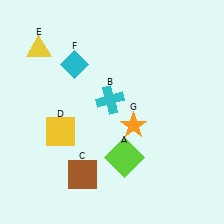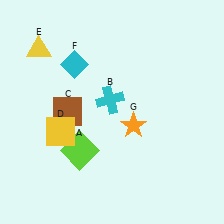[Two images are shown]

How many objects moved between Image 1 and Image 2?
2 objects moved between the two images.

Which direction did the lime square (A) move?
The lime square (A) moved left.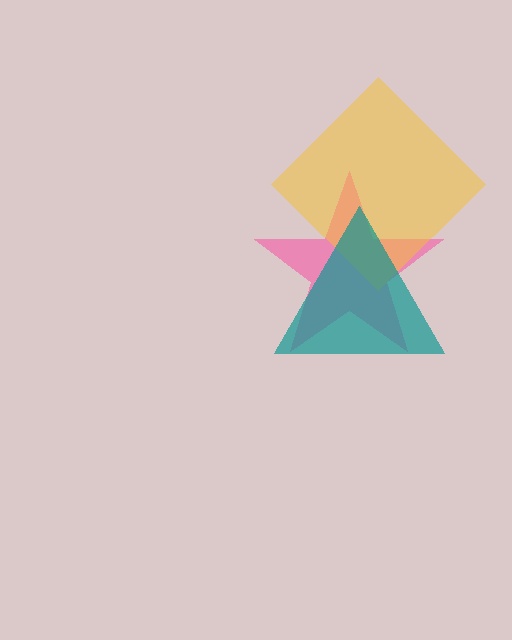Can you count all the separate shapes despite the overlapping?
Yes, there are 3 separate shapes.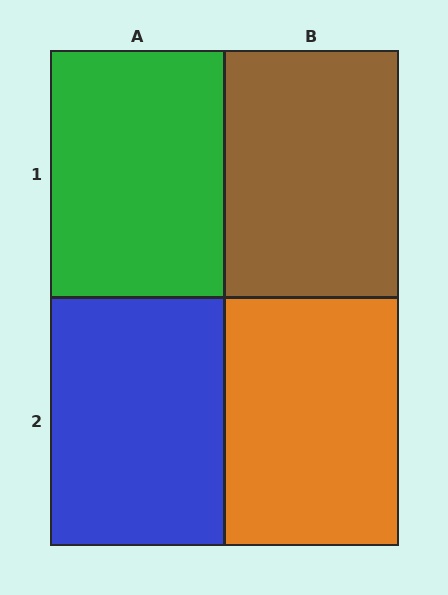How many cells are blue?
1 cell is blue.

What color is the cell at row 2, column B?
Orange.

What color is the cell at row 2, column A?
Blue.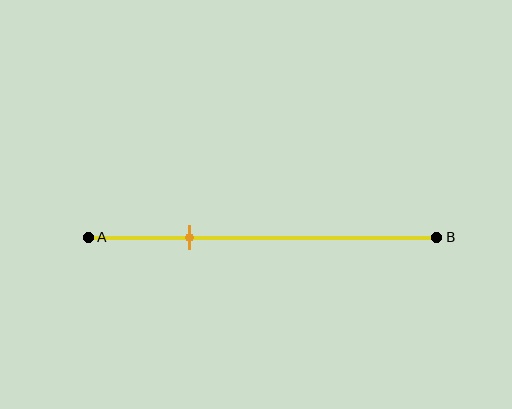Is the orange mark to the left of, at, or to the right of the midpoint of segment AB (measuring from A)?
The orange mark is to the left of the midpoint of segment AB.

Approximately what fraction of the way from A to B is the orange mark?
The orange mark is approximately 30% of the way from A to B.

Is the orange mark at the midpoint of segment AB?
No, the mark is at about 30% from A, not at the 50% midpoint.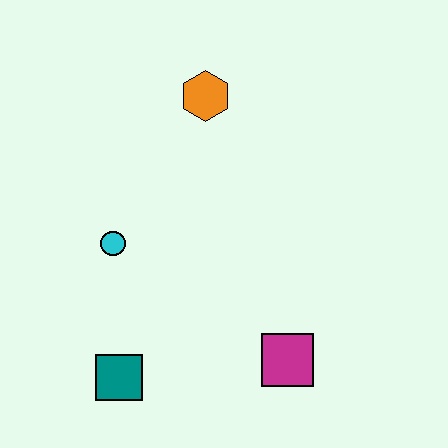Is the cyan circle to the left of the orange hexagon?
Yes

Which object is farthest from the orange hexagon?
The teal square is farthest from the orange hexagon.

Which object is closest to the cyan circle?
The teal square is closest to the cyan circle.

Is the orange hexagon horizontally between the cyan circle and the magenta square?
Yes